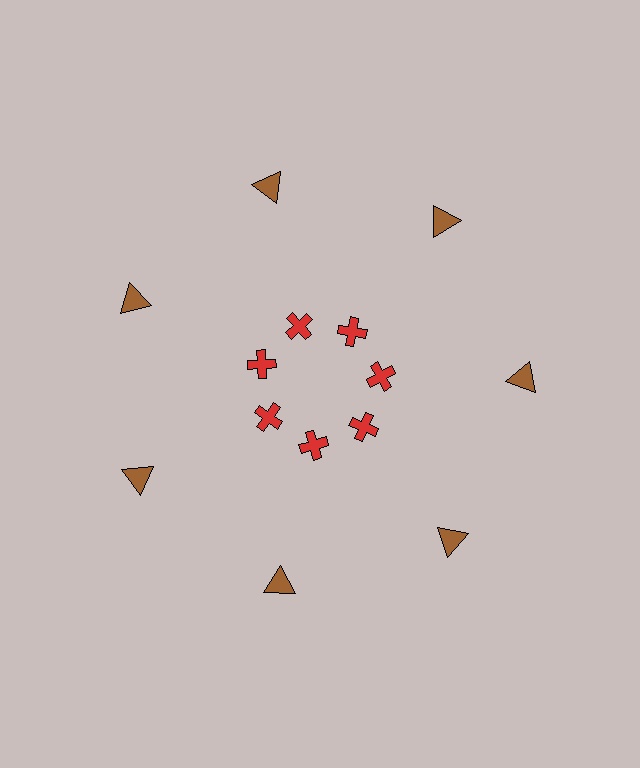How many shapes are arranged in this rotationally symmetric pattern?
There are 14 shapes, arranged in 7 groups of 2.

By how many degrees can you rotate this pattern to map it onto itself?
The pattern maps onto itself every 51 degrees of rotation.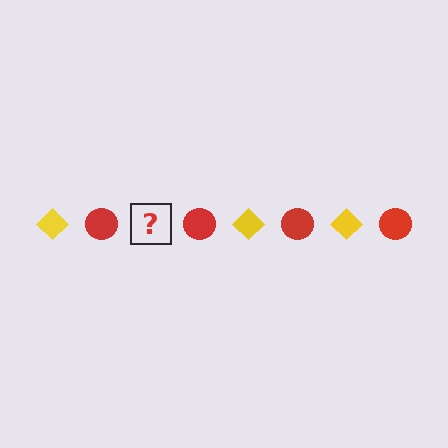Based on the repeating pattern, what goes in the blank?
The blank should be a yellow diamond.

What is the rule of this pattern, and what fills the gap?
The rule is that the pattern alternates between yellow diamond and red circle. The gap should be filled with a yellow diamond.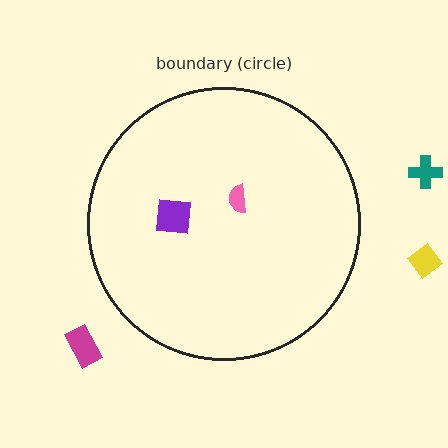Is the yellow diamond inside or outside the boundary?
Outside.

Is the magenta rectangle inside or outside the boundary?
Outside.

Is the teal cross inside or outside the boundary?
Outside.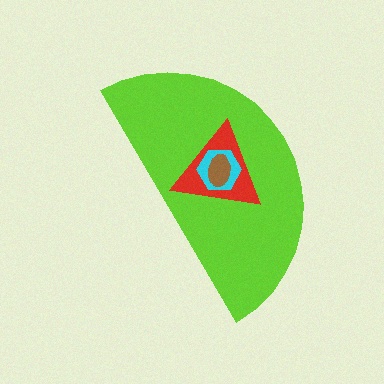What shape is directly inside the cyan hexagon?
The brown ellipse.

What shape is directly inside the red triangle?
The cyan hexagon.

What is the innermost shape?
The brown ellipse.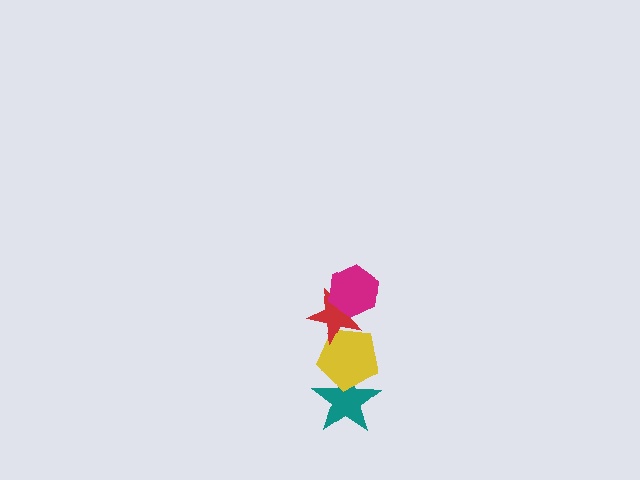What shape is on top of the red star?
The magenta hexagon is on top of the red star.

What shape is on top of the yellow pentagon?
The red star is on top of the yellow pentagon.